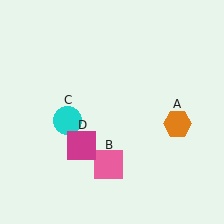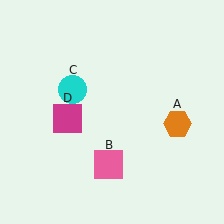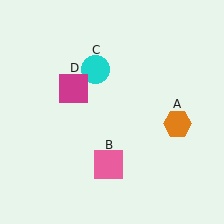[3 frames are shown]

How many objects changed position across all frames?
2 objects changed position: cyan circle (object C), magenta square (object D).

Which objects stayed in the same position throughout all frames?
Orange hexagon (object A) and pink square (object B) remained stationary.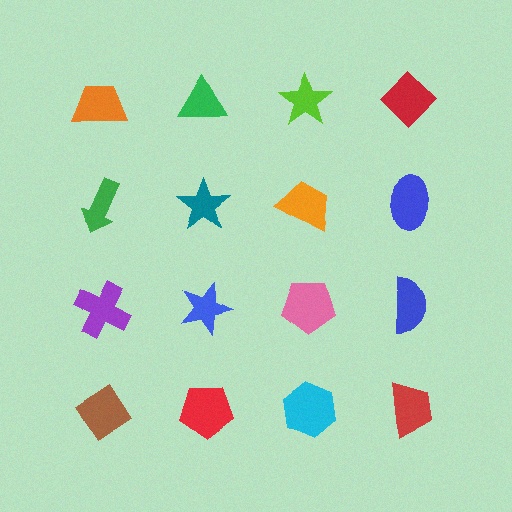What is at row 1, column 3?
A lime star.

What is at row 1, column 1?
An orange trapezoid.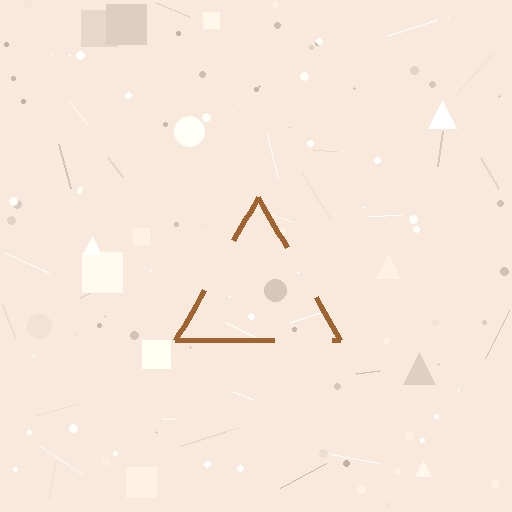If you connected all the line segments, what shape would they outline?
They would outline a triangle.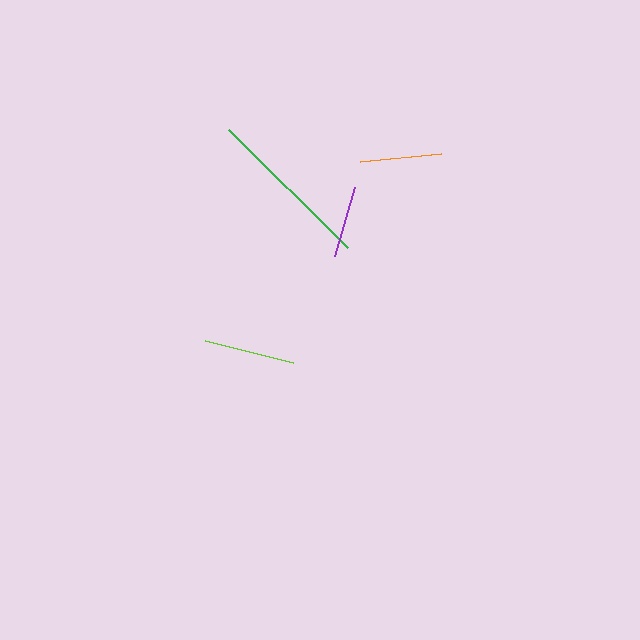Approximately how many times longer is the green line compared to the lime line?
The green line is approximately 1.9 times the length of the lime line.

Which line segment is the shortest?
The purple line is the shortest at approximately 71 pixels.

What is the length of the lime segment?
The lime segment is approximately 90 pixels long.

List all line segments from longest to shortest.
From longest to shortest: green, lime, orange, purple.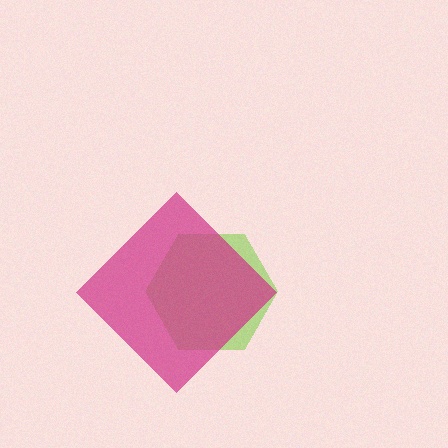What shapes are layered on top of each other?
The layered shapes are: a lime hexagon, a magenta diamond.